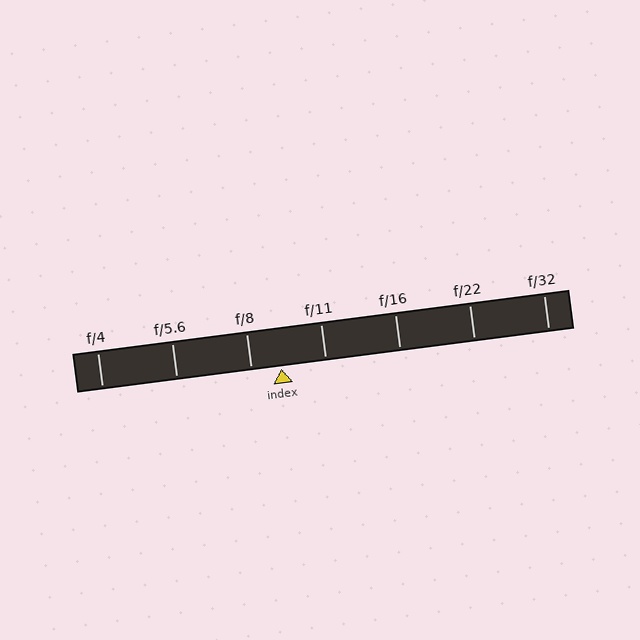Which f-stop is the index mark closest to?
The index mark is closest to f/8.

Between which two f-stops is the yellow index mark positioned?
The index mark is between f/8 and f/11.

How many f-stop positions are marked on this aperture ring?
There are 7 f-stop positions marked.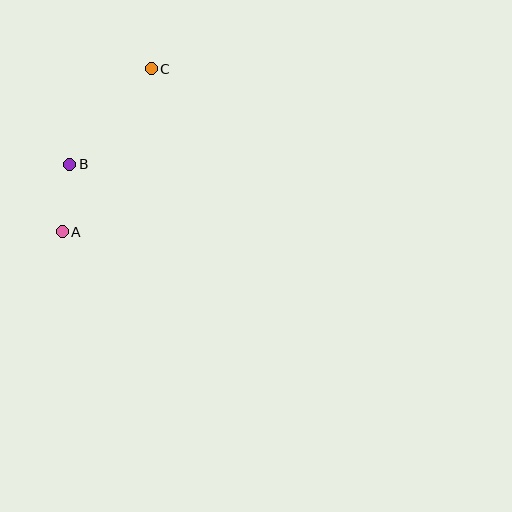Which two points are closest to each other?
Points A and B are closest to each other.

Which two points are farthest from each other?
Points A and C are farthest from each other.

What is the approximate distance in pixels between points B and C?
The distance between B and C is approximately 125 pixels.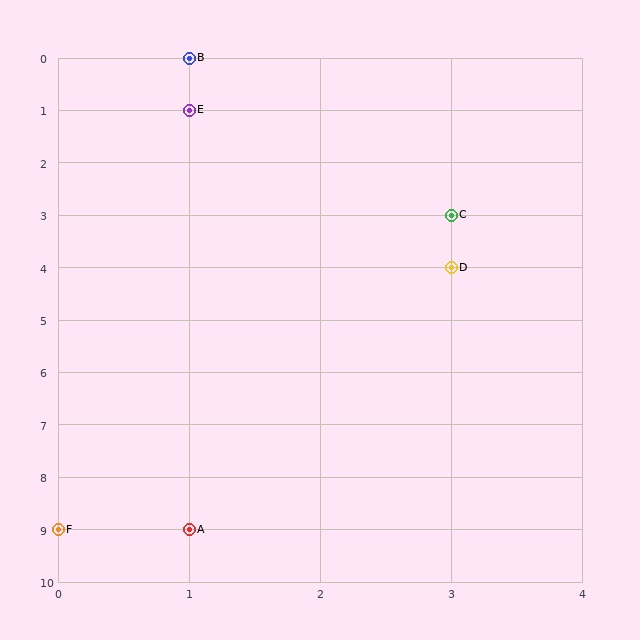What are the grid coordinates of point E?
Point E is at grid coordinates (1, 1).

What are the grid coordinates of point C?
Point C is at grid coordinates (3, 3).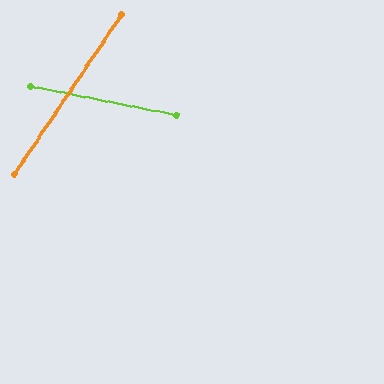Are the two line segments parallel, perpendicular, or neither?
Neither parallel nor perpendicular — they differ by about 67°.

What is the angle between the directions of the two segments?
Approximately 67 degrees.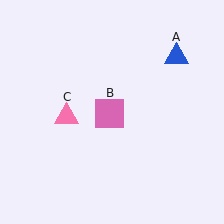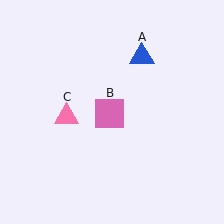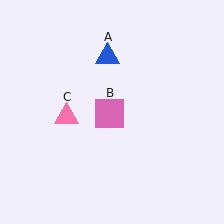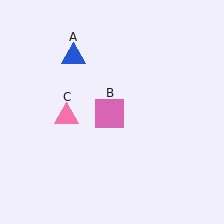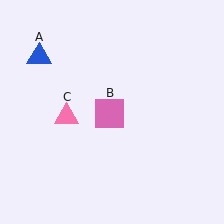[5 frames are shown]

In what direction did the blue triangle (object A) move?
The blue triangle (object A) moved left.